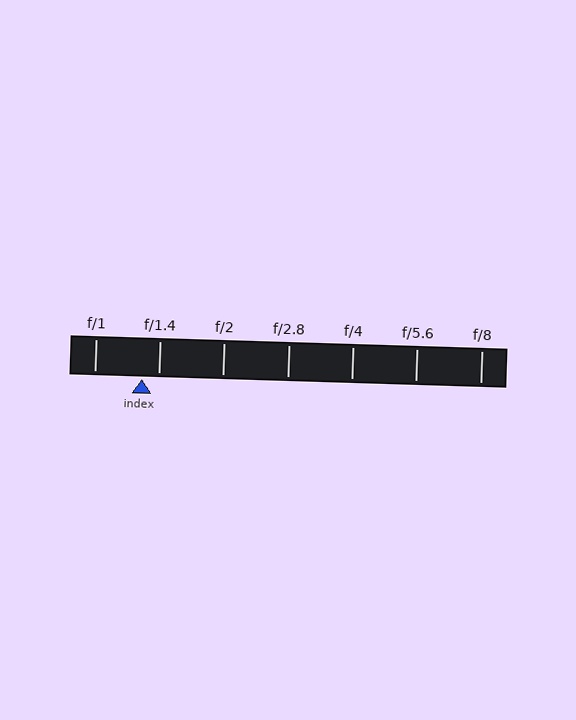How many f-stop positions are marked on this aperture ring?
There are 7 f-stop positions marked.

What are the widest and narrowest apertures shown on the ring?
The widest aperture shown is f/1 and the narrowest is f/8.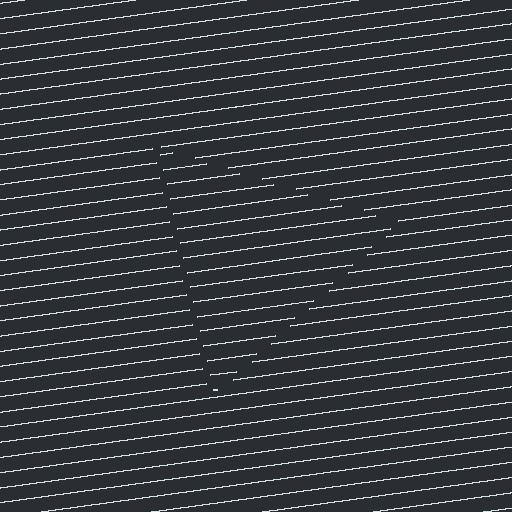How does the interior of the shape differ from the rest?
The interior of the shape contains the same grating, shifted by half a period — the contour is defined by the phase discontinuity where line-ends from the inner and outer gratings abut.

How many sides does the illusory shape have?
3 sides — the line-ends trace a triangle.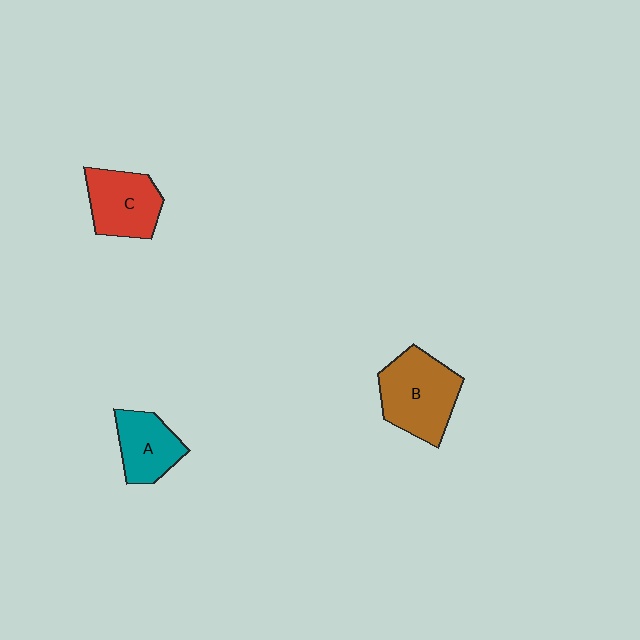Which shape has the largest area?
Shape B (brown).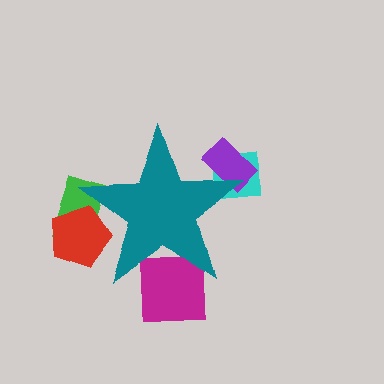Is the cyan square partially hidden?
Yes, the cyan square is partially hidden behind the teal star.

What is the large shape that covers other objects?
A teal star.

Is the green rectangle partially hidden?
Yes, the green rectangle is partially hidden behind the teal star.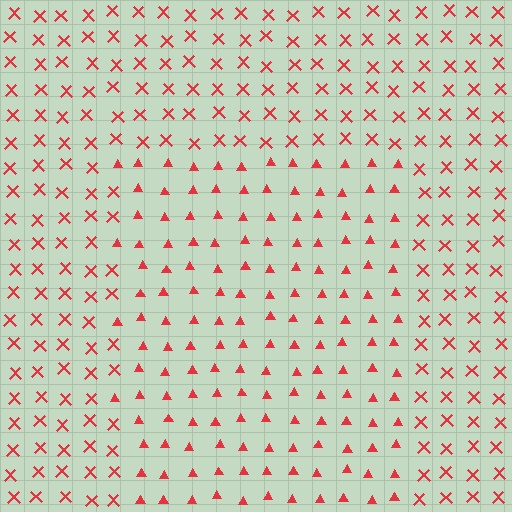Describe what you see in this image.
The image is filled with small red elements arranged in a uniform grid. A rectangle-shaped region contains triangles, while the surrounding area contains X marks. The boundary is defined purely by the change in element shape.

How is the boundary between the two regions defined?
The boundary is defined by a change in element shape: triangles inside vs. X marks outside. All elements share the same color and spacing.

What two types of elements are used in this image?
The image uses triangles inside the rectangle region and X marks outside it.